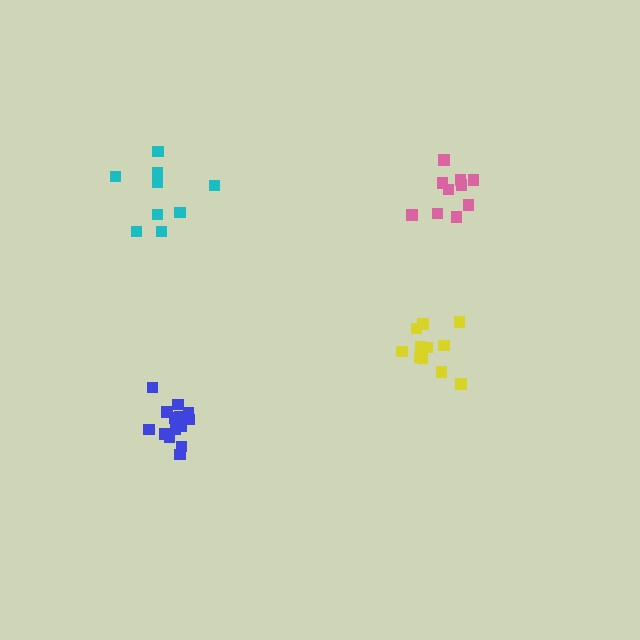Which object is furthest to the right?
The pink cluster is rightmost.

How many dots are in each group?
Group 1: 11 dots, Group 2: 9 dots, Group 3: 10 dots, Group 4: 14 dots (44 total).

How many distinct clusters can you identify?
There are 4 distinct clusters.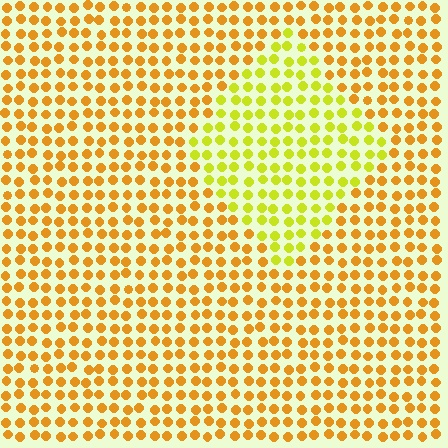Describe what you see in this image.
The image is filled with small orange elements in a uniform arrangement. A diamond-shaped region is visible where the elements are tinted to a slightly different hue, forming a subtle color boundary.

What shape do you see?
I see a diamond.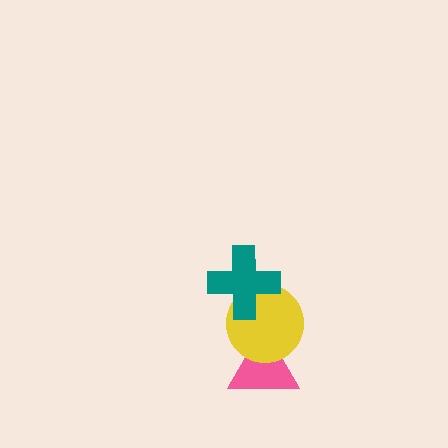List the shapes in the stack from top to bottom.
From top to bottom: the teal cross, the yellow circle, the pink triangle.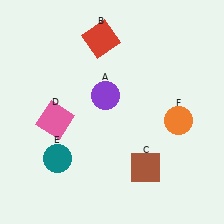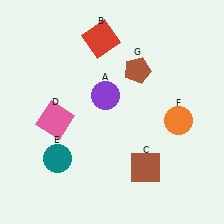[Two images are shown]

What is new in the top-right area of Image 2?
A brown pentagon (G) was added in the top-right area of Image 2.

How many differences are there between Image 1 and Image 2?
There is 1 difference between the two images.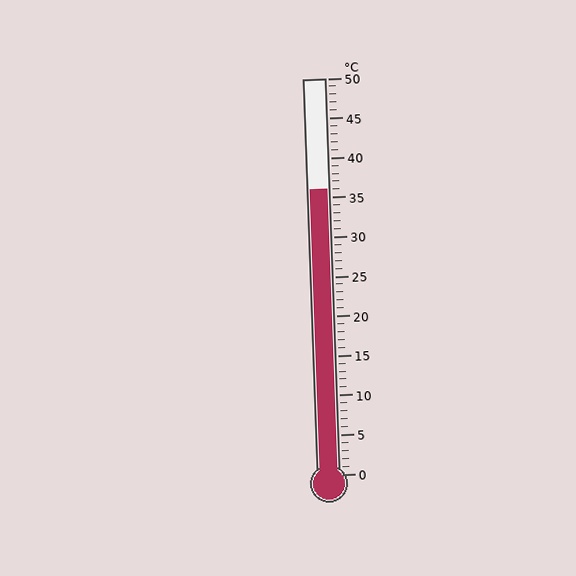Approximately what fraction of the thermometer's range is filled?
The thermometer is filled to approximately 70% of its range.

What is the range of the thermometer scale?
The thermometer scale ranges from 0°C to 50°C.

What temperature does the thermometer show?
The thermometer shows approximately 36°C.